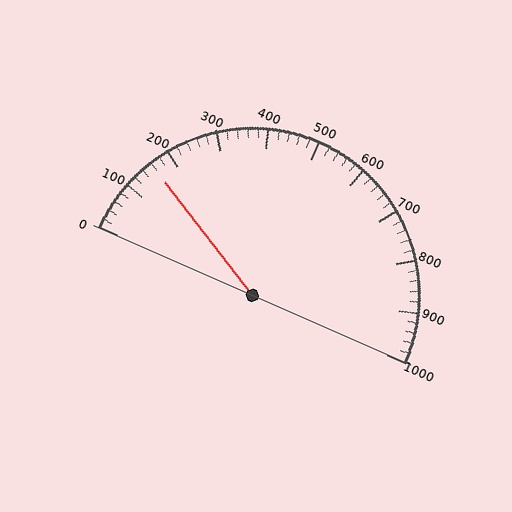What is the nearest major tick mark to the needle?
The nearest major tick mark is 200.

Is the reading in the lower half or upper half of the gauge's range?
The reading is in the lower half of the range (0 to 1000).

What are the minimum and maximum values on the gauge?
The gauge ranges from 0 to 1000.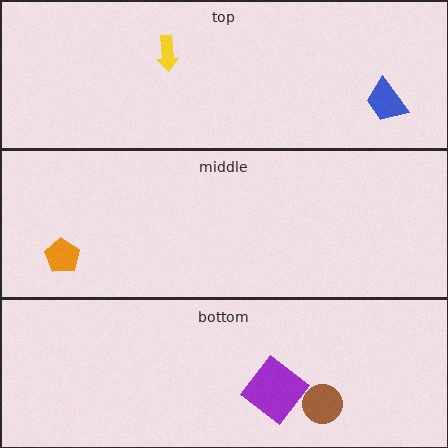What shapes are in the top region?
The blue trapezoid, the yellow arrow.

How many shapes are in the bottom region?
2.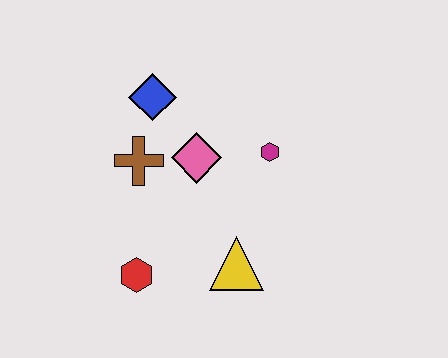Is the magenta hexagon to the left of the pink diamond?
No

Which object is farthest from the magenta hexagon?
The red hexagon is farthest from the magenta hexagon.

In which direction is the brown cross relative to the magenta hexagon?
The brown cross is to the left of the magenta hexagon.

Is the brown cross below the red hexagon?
No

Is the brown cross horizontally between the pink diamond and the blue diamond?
No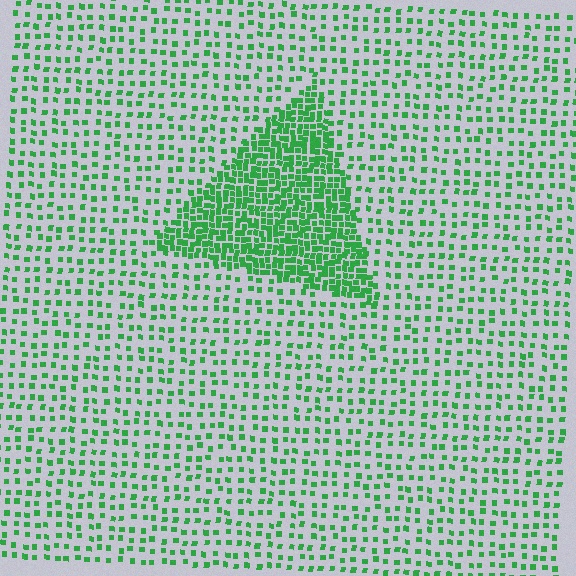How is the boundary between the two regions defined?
The boundary is defined by a change in element density (approximately 2.7x ratio). All elements are the same color, size, and shape.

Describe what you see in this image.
The image contains small green elements arranged at two different densities. A triangle-shaped region is visible where the elements are more densely packed than the surrounding area.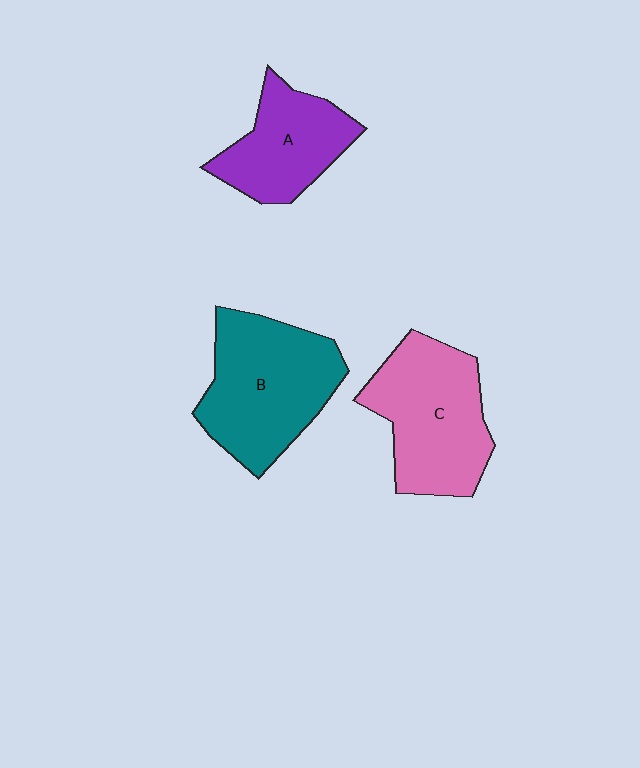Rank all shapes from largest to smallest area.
From largest to smallest: B (teal), C (pink), A (purple).